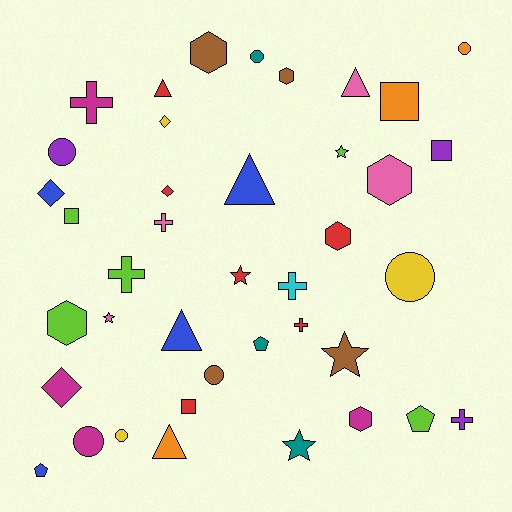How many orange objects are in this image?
There are 3 orange objects.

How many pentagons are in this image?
There are 3 pentagons.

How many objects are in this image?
There are 40 objects.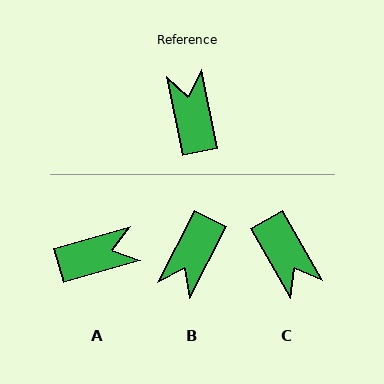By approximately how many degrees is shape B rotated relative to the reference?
Approximately 142 degrees counter-clockwise.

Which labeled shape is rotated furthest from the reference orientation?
C, about 161 degrees away.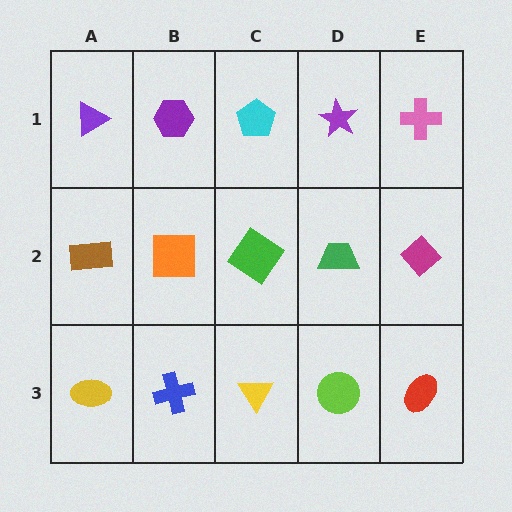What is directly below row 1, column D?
A green trapezoid.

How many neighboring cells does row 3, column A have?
2.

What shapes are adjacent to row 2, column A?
A purple triangle (row 1, column A), a yellow ellipse (row 3, column A), an orange square (row 2, column B).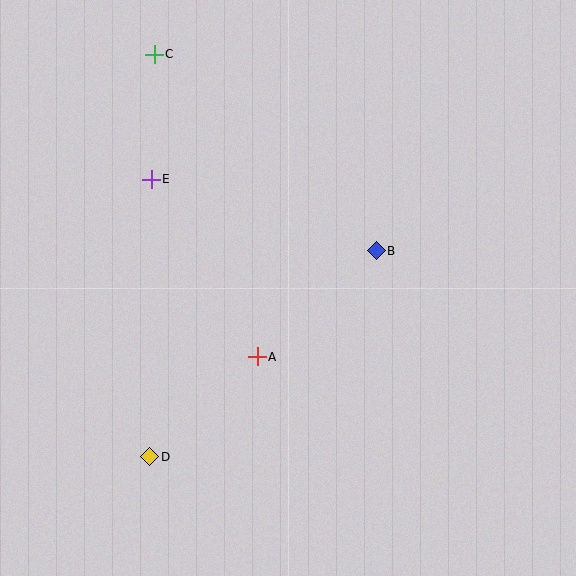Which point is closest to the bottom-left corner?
Point D is closest to the bottom-left corner.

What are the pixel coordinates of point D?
Point D is at (150, 457).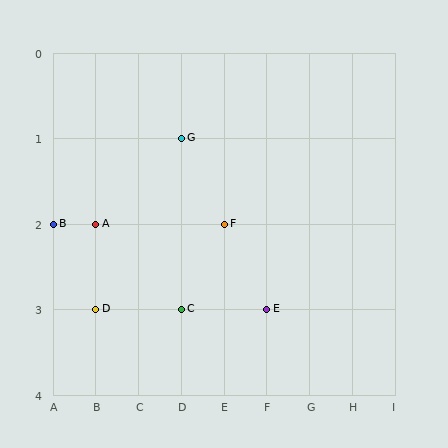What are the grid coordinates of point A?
Point A is at grid coordinates (B, 2).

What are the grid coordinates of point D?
Point D is at grid coordinates (B, 3).